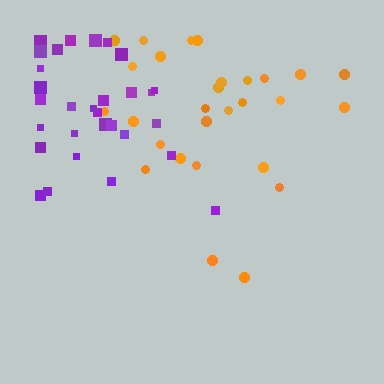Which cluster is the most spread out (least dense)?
Orange.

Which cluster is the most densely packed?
Purple.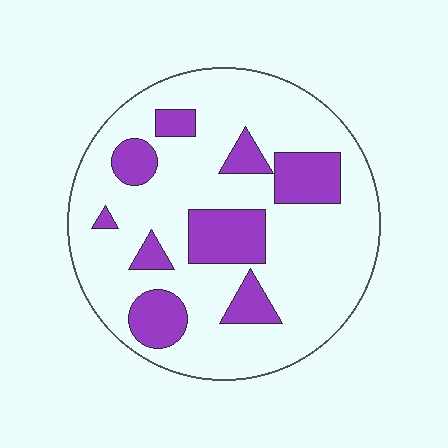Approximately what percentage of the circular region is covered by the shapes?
Approximately 25%.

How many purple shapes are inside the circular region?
9.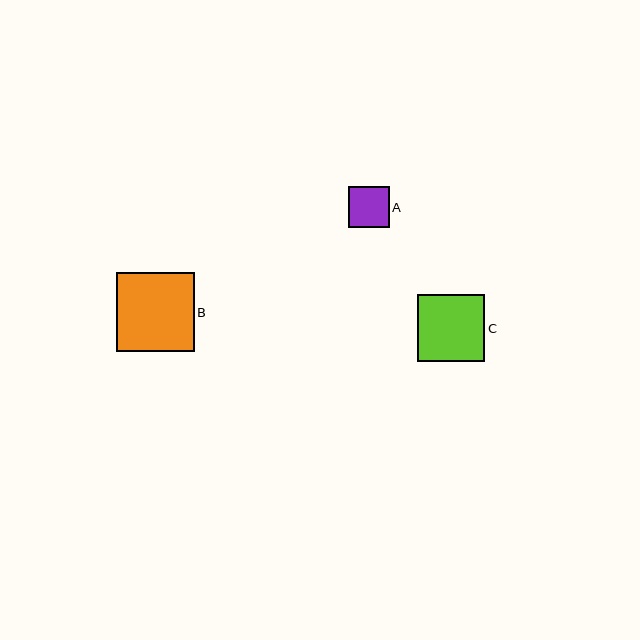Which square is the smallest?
Square A is the smallest with a size of approximately 41 pixels.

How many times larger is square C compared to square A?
Square C is approximately 1.7 times the size of square A.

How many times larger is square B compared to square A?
Square B is approximately 1.9 times the size of square A.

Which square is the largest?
Square B is the largest with a size of approximately 78 pixels.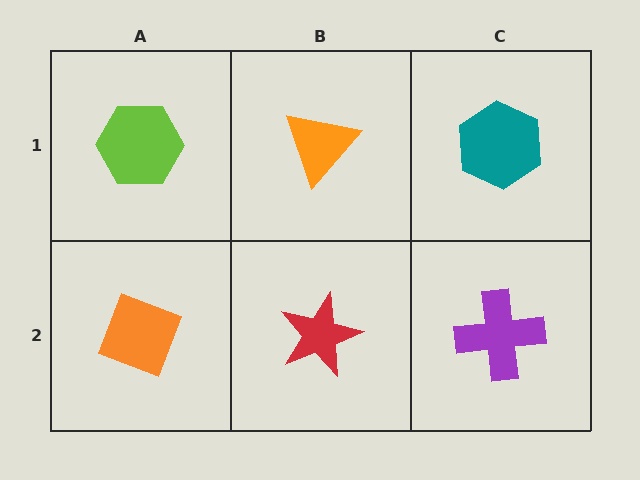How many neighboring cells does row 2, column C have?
2.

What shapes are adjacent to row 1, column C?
A purple cross (row 2, column C), an orange triangle (row 1, column B).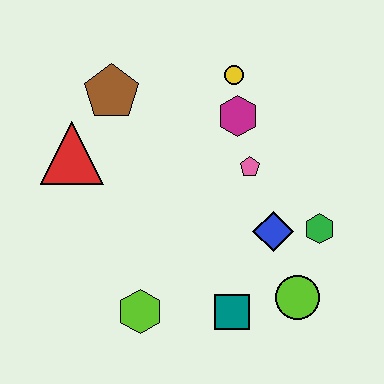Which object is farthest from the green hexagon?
The red triangle is farthest from the green hexagon.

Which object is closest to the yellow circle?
The magenta hexagon is closest to the yellow circle.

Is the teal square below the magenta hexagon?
Yes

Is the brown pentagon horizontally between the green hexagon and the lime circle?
No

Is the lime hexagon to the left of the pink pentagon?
Yes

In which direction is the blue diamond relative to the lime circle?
The blue diamond is above the lime circle.